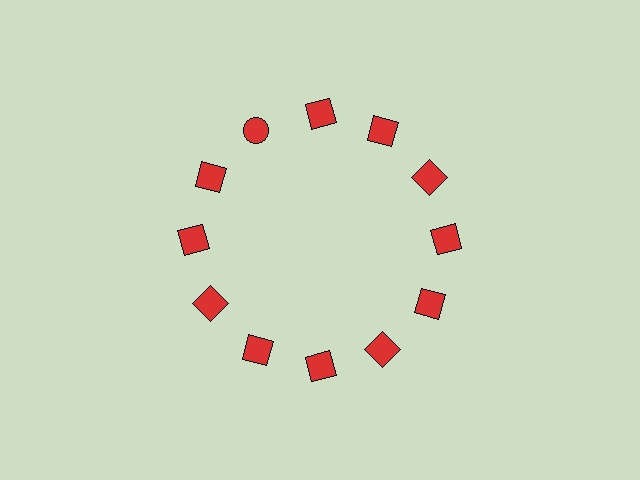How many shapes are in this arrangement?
There are 12 shapes arranged in a ring pattern.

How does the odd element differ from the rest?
It has a different shape: circle instead of square.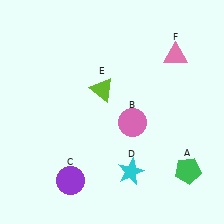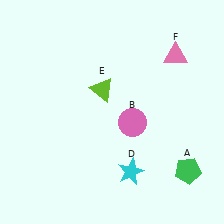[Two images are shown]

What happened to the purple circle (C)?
The purple circle (C) was removed in Image 2. It was in the bottom-left area of Image 1.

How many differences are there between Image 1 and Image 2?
There is 1 difference between the two images.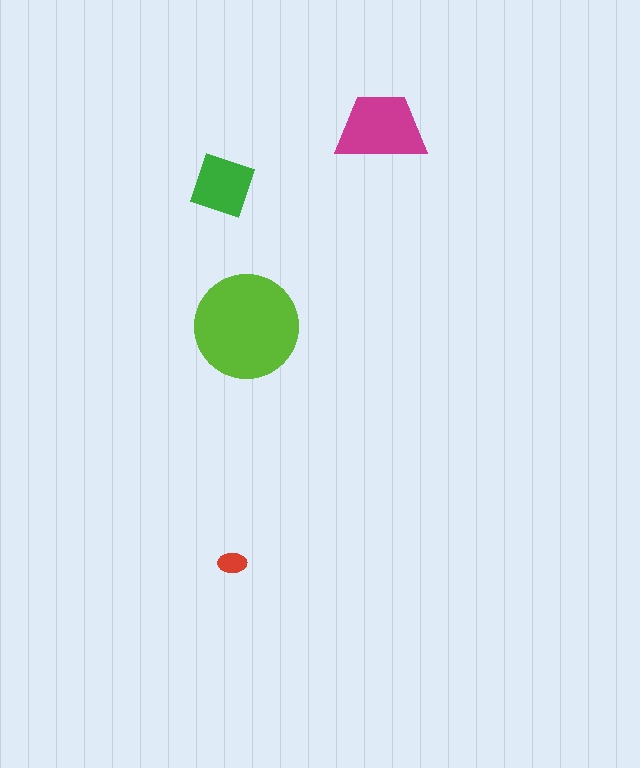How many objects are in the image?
There are 4 objects in the image.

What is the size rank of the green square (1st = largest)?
3rd.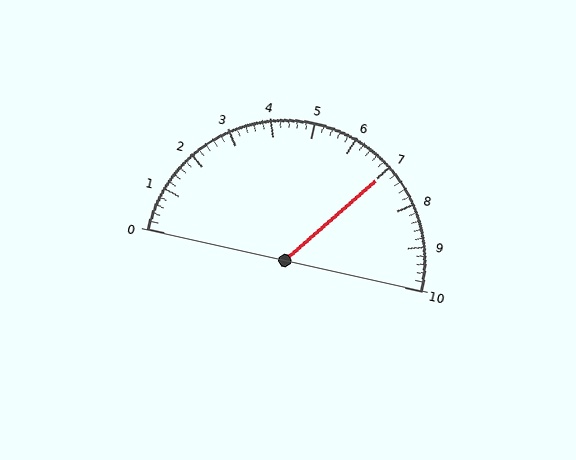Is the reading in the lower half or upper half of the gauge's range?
The reading is in the upper half of the range (0 to 10).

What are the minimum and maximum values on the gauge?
The gauge ranges from 0 to 10.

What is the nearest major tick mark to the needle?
The nearest major tick mark is 7.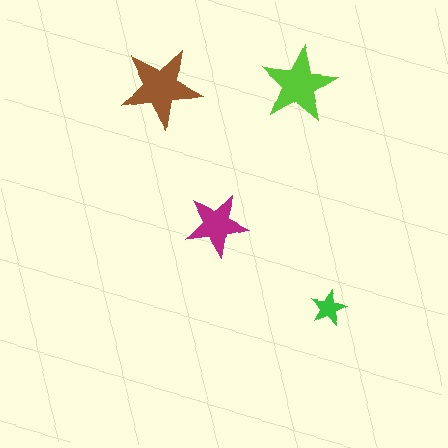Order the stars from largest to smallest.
the brown one, the lime one, the magenta one, the green one.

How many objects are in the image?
There are 4 objects in the image.